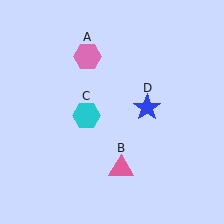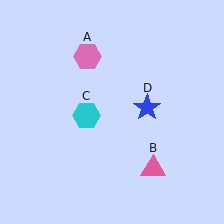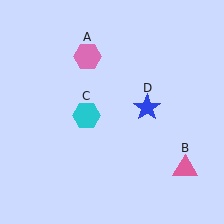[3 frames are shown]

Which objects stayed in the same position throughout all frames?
Pink hexagon (object A) and cyan hexagon (object C) and blue star (object D) remained stationary.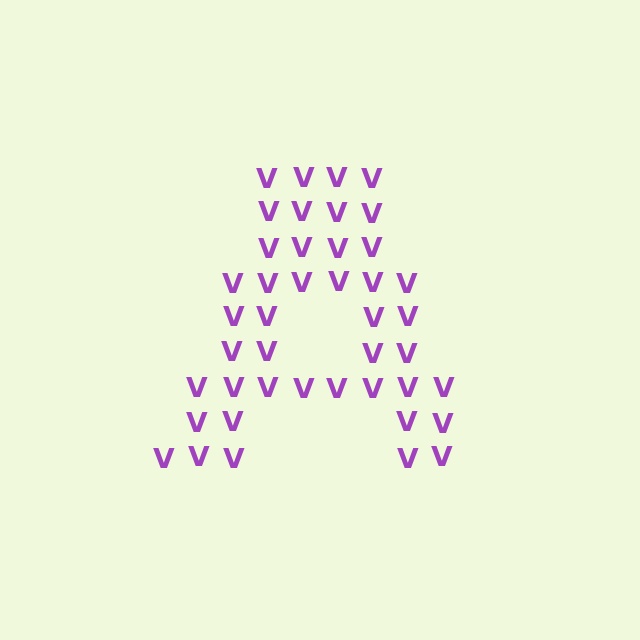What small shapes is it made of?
It is made of small letter V's.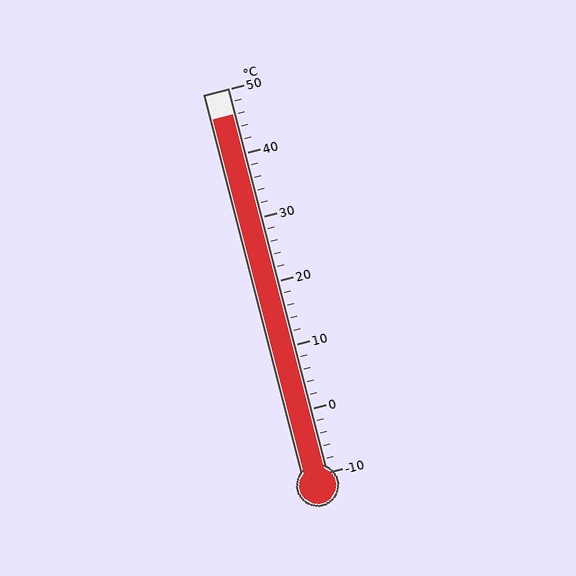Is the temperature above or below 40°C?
The temperature is above 40°C.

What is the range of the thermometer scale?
The thermometer scale ranges from -10°C to 50°C.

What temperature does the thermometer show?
The thermometer shows approximately 46°C.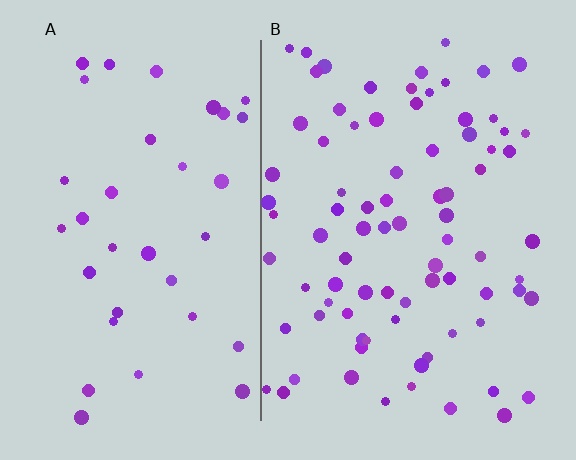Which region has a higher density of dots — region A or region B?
B (the right).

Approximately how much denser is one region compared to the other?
Approximately 2.4× — region B over region A.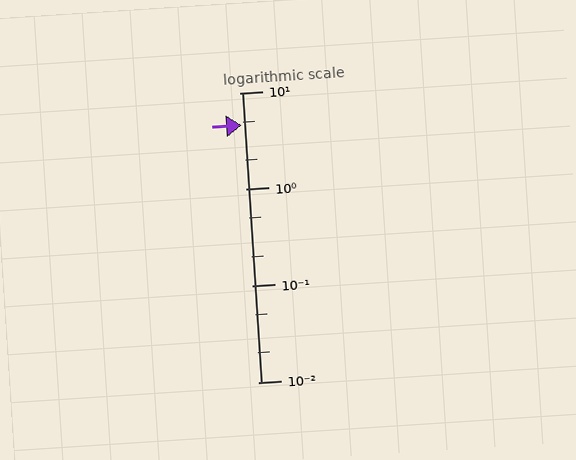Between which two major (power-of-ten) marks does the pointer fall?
The pointer is between 1 and 10.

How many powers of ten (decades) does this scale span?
The scale spans 3 decades, from 0.01 to 10.